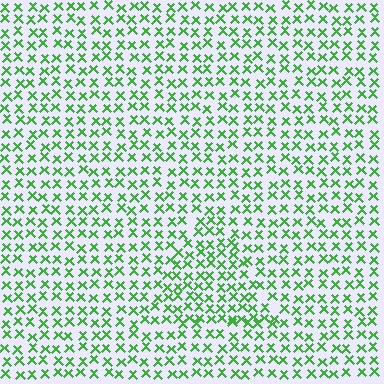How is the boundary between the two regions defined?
The boundary is defined by a change in element density (approximately 1.4x ratio). All elements are the same color, size, and shape.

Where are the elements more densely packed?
The elements are more densely packed inside the triangle boundary.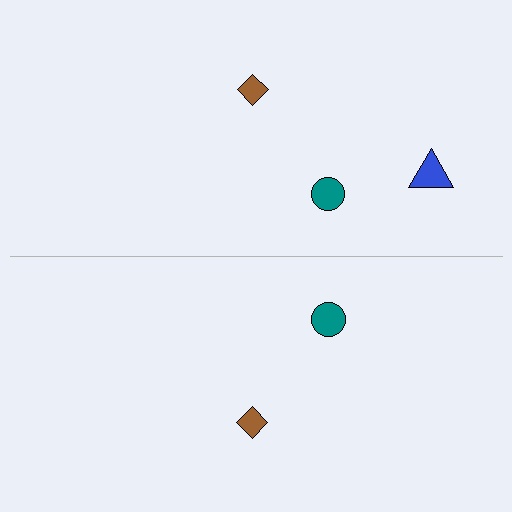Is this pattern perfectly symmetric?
No, the pattern is not perfectly symmetric. A blue triangle is missing from the bottom side.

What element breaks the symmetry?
A blue triangle is missing from the bottom side.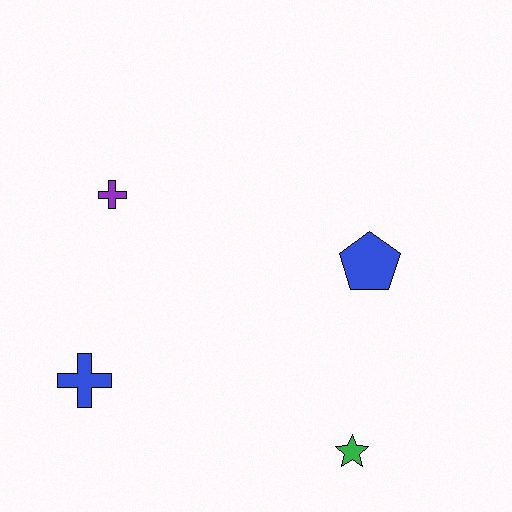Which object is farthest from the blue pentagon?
The blue cross is farthest from the blue pentagon.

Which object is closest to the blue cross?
The purple cross is closest to the blue cross.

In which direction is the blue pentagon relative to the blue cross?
The blue pentagon is to the right of the blue cross.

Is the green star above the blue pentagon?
No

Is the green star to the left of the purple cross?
No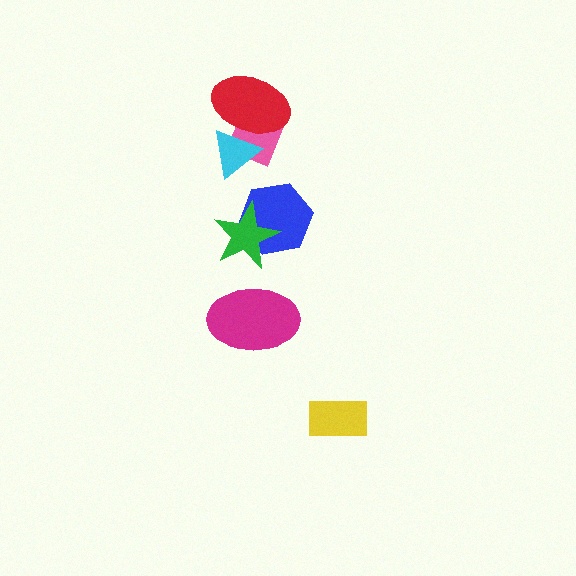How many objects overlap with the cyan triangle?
2 objects overlap with the cyan triangle.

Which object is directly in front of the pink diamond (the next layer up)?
The cyan triangle is directly in front of the pink diamond.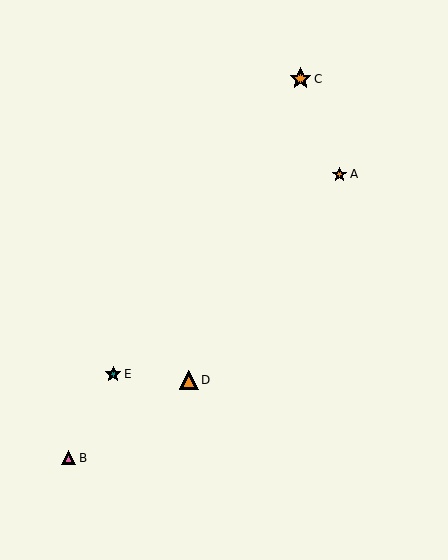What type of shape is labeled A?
Shape A is an orange star.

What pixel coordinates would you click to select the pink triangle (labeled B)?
Click at (69, 458) to select the pink triangle B.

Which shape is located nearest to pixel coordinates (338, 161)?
The orange star (labeled A) at (340, 174) is nearest to that location.